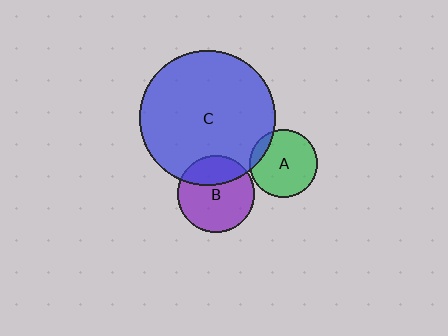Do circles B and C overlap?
Yes.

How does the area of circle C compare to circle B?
Approximately 3.1 times.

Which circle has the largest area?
Circle C (blue).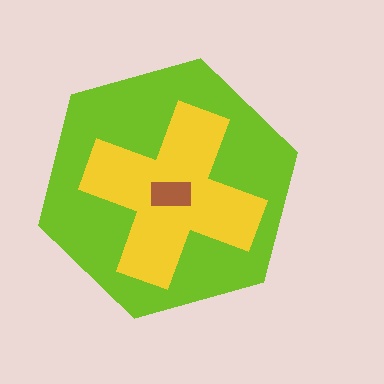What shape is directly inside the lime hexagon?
The yellow cross.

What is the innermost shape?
The brown rectangle.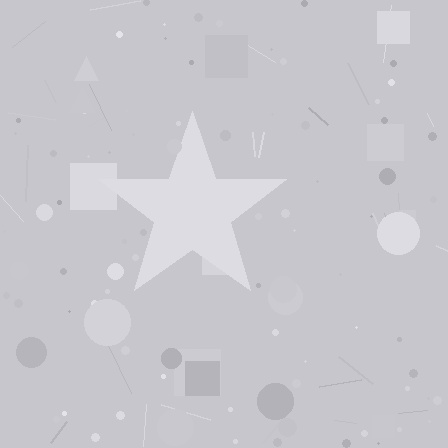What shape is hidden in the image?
A star is hidden in the image.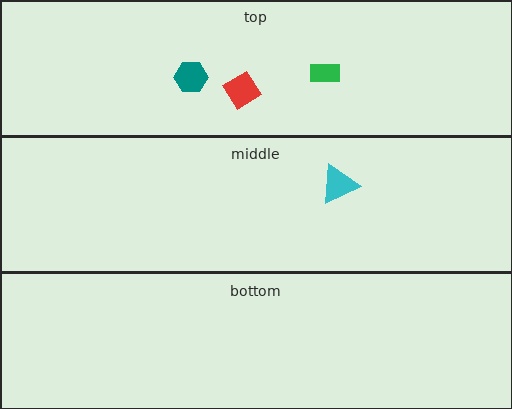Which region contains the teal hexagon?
The top region.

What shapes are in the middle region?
The cyan triangle.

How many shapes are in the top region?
3.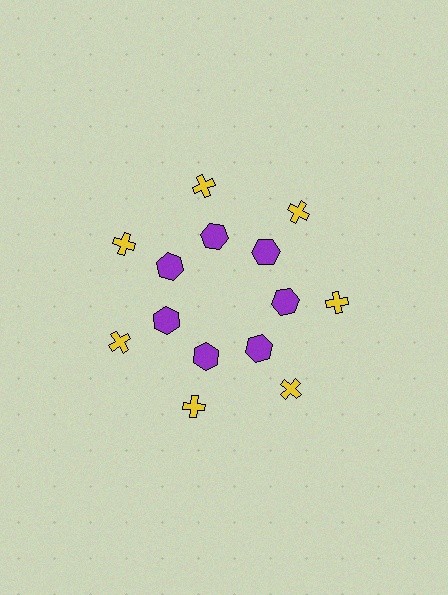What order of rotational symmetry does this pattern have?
This pattern has 7-fold rotational symmetry.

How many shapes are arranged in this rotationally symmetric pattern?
There are 14 shapes, arranged in 7 groups of 2.